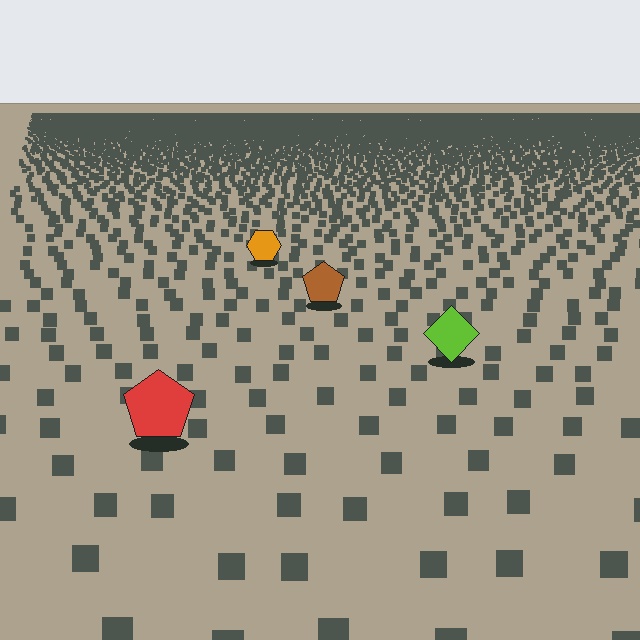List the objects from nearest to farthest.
From nearest to farthest: the red pentagon, the lime diamond, the brown pentagon, the orange hexagon.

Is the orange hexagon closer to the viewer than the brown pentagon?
No. The brown pentagon is closer — you can tell from the texture gradient: the ground texture is coarser near it.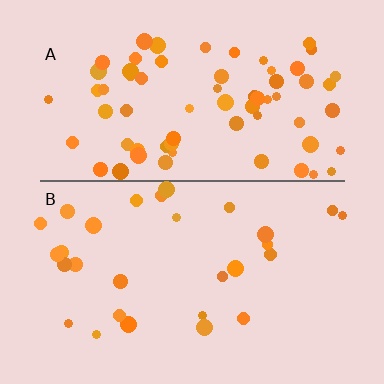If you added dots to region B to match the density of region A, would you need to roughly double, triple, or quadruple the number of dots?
Approximately double.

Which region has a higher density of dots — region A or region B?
A (the top).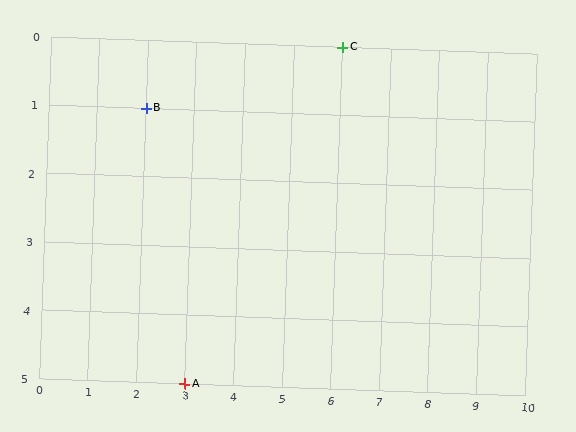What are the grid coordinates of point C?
Point C is at grid coordinates (6, 0).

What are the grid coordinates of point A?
Point A is at grid coordinates (3, 5).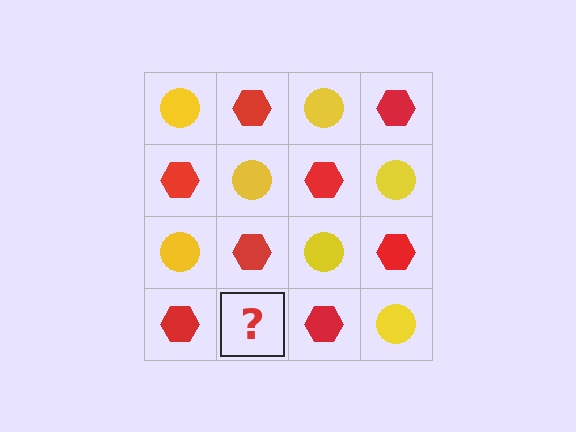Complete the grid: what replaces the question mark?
The question mark should be replaced with a yellow circle.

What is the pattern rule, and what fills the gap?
The rule is that it alternates yellow circle and red hexagon in a checkerboard pattern. The gap should be filled with a yellow circle.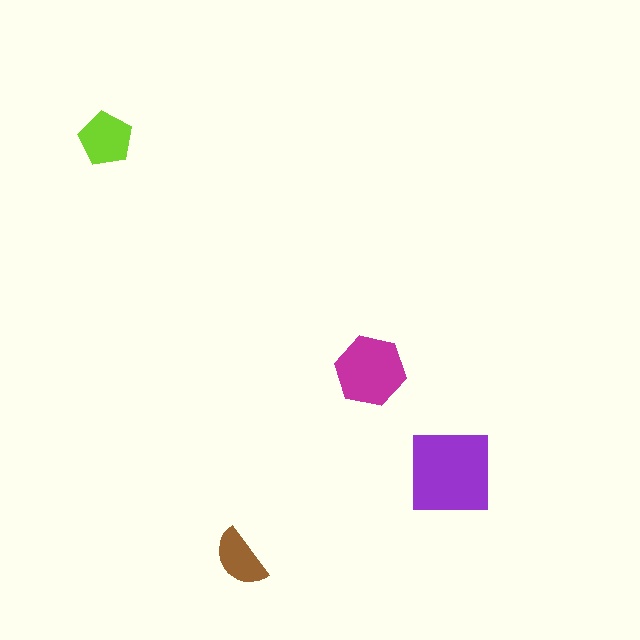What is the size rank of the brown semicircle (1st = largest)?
4th.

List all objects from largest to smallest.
The purple square, the magenta hexagon, the lime pentagon, the brown semicircle.